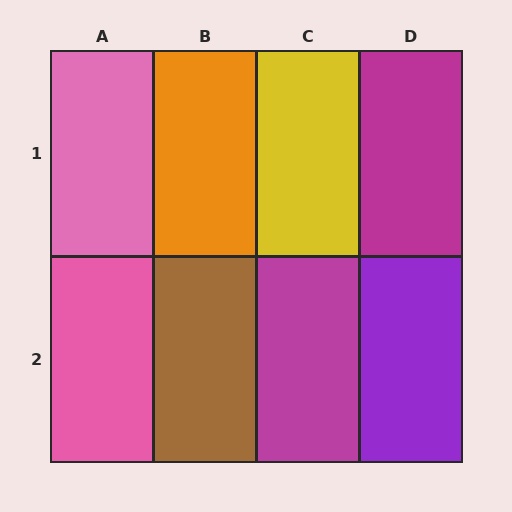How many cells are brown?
1 cell is brown.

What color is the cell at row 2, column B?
Brown.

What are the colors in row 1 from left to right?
Pink, orange, yellow, magenta.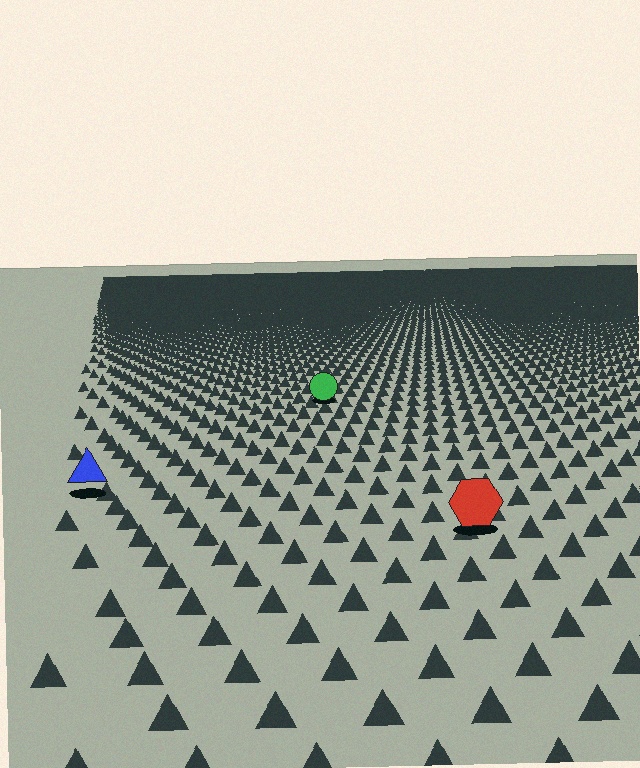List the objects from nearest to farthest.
From nearest to farthest: the red hexagon, the blue triangle, the green circle.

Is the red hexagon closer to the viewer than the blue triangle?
Yes. The red hexagon is closer — you can tell from the texture gradient: the ground texture is coarser near it.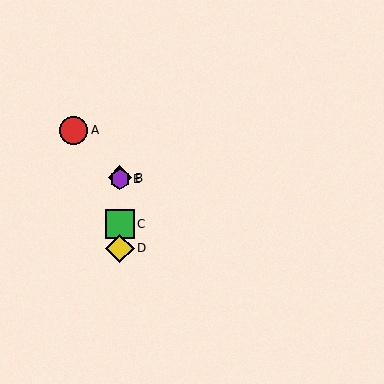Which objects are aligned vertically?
Objects B, C, D, E are aligned vertically.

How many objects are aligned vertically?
4 objects (B, C, D, E) are aligned vertically.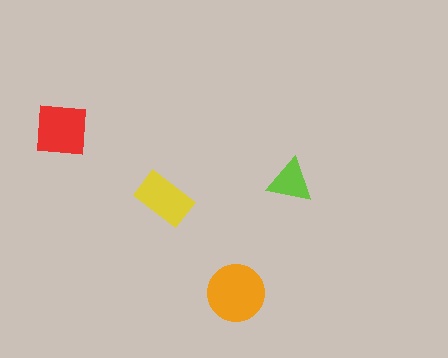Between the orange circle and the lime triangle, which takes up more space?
The orange circle.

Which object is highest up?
The red square is topmost.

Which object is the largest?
The orange circle.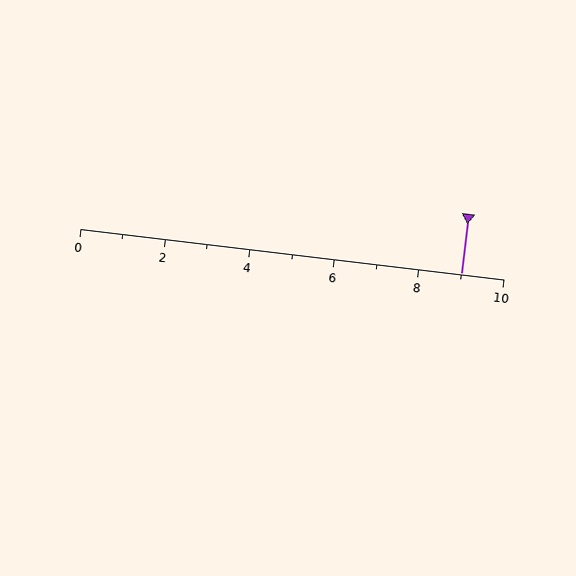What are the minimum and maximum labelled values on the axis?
The axis runs from 0 to 10.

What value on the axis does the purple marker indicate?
The marker indicates approximately 9.